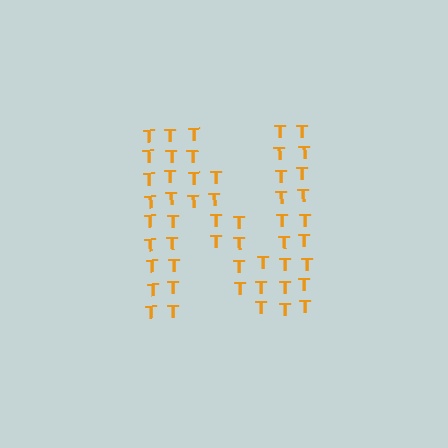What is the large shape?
The large shape is the letter N.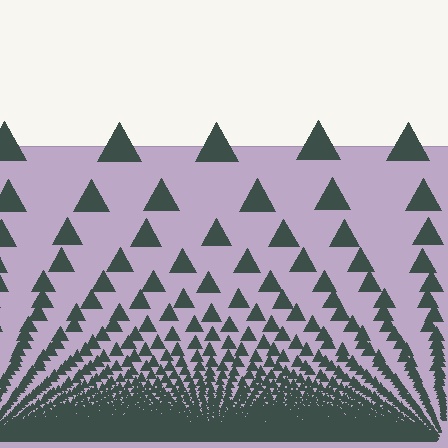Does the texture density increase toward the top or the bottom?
Density increases toward the bottom.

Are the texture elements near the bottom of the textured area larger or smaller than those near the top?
Smaller. The gradient is inverted — elements near the bottom are smaller and denser.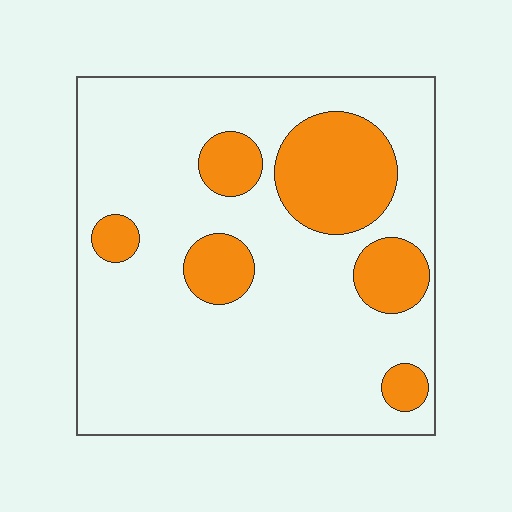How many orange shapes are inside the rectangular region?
6.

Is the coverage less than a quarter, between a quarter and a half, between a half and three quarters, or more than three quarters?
Less than a quarter.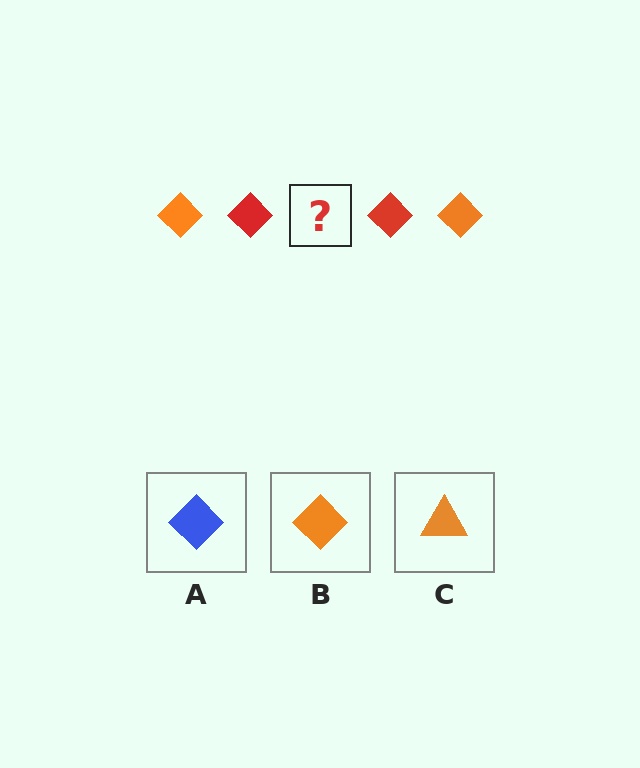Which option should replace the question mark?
Option B.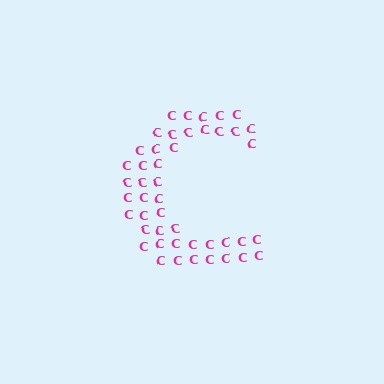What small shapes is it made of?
It is made of small letter C's.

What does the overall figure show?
The overall figure shows the letter C.